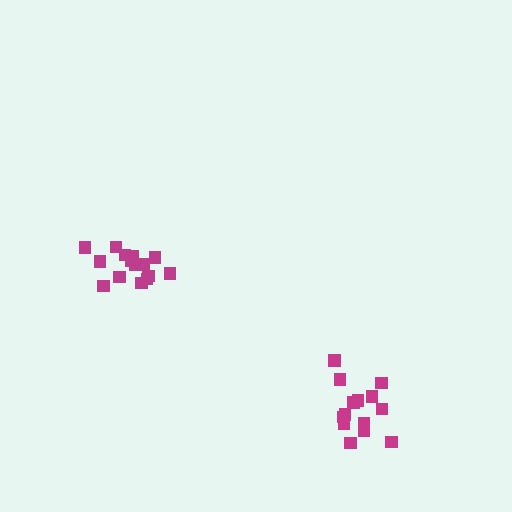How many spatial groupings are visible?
There are 2 spatial groupings.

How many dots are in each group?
Group 1: 14 dots, Group 2: 16 dots (30 total).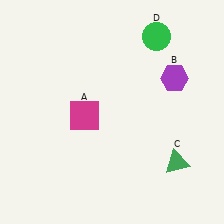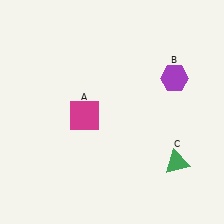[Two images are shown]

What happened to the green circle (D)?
The green circle (D) was removed in Image 2. It was in the top-right area of Image 1.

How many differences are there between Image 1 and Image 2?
There is 1 difference between the two images.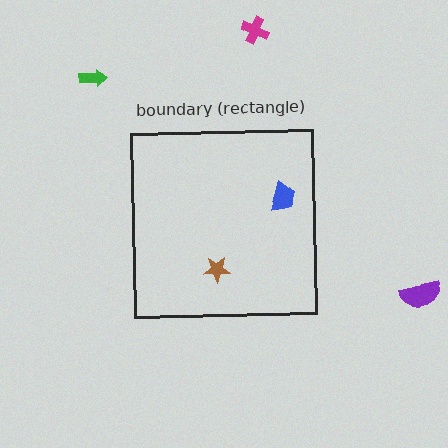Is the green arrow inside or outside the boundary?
Outside.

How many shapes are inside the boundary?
2 inside, 3 outside.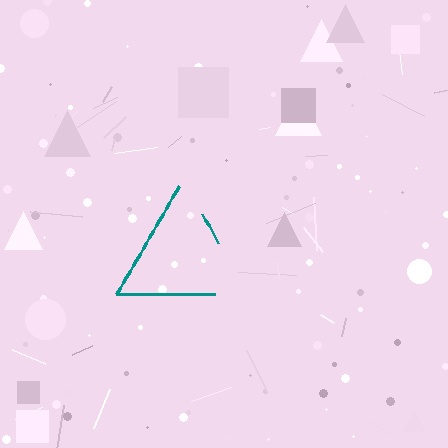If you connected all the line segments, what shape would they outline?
They would outline a triangle.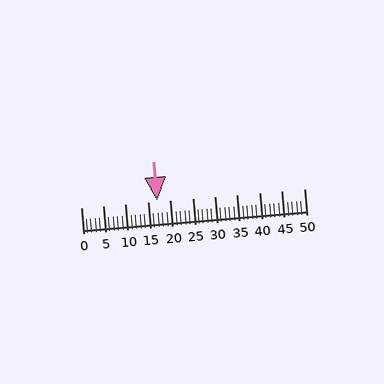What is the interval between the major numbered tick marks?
The major tick marks are spaced 5 units apart.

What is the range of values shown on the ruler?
The ruler shows values from 0 to 50.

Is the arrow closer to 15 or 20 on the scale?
The arrow is closer to 15.